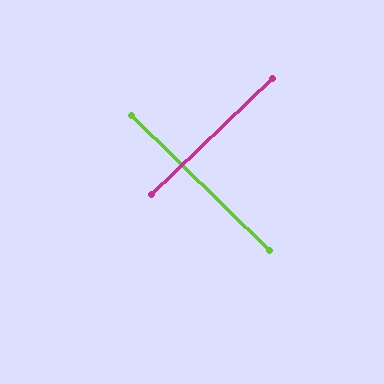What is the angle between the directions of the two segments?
Approximately 88 degrees.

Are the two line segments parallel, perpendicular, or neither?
Perpendicular — they meet at approximately 88°.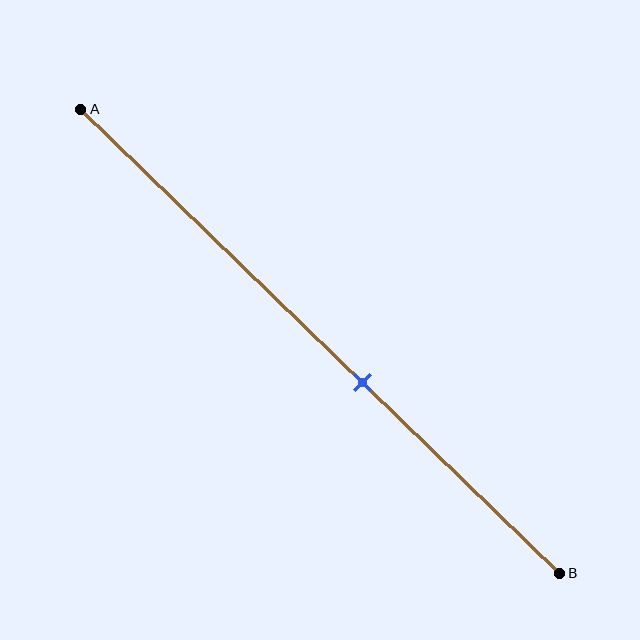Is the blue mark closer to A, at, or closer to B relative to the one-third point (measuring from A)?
The blue mark is closer to point B than the one-third point of segment AB.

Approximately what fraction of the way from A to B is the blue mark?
The blue mark is approximately 60% of the way from A to B.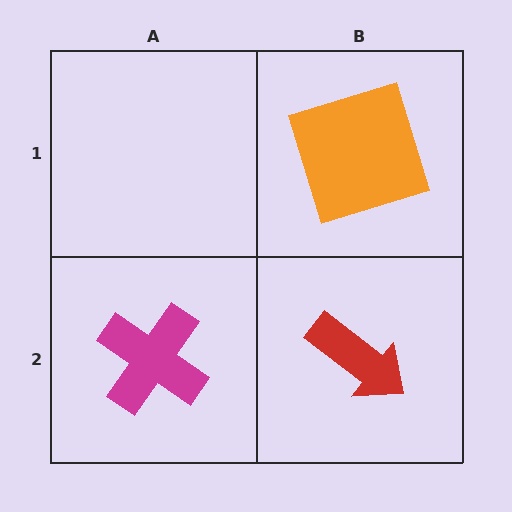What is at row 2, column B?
A red arrow.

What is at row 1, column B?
An orange square.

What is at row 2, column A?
A magenta cross.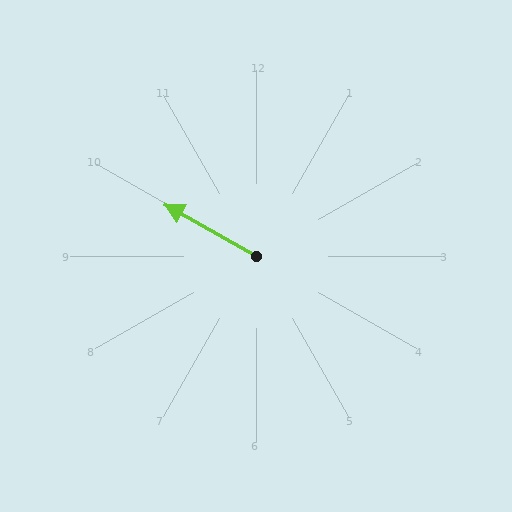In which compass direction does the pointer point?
Northwest.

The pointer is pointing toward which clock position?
Roughly 10 o'clock.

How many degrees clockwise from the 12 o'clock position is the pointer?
Approximately 300 degrees.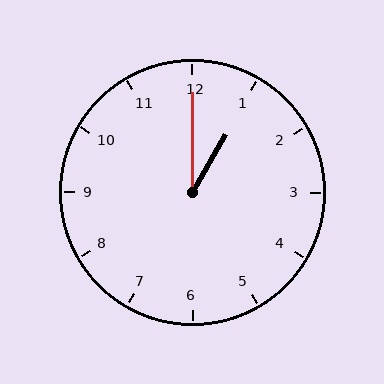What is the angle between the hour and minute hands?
Approximately 30 degrees.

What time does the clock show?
1:00.